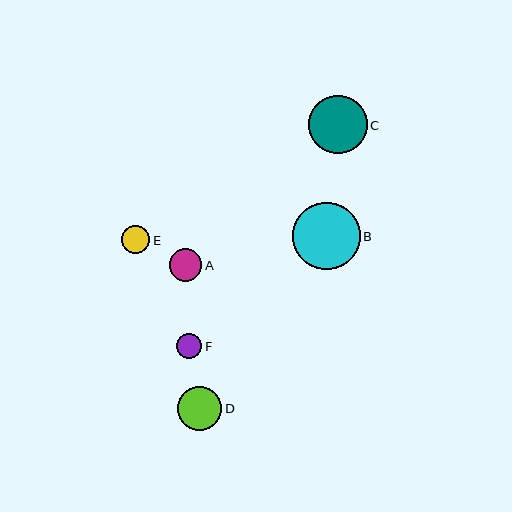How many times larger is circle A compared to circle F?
Circle A is approximately 1.3 times the size of circle F.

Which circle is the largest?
Circle B is the largest with a size of approximately 68 pixels.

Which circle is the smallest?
Circle F is the smallest with a size of approximately 25 pixels.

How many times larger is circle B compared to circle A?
Circle B is approximately 2.1 times the size of circle A.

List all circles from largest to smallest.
From largest to smallest: B, C, D, A, E, F.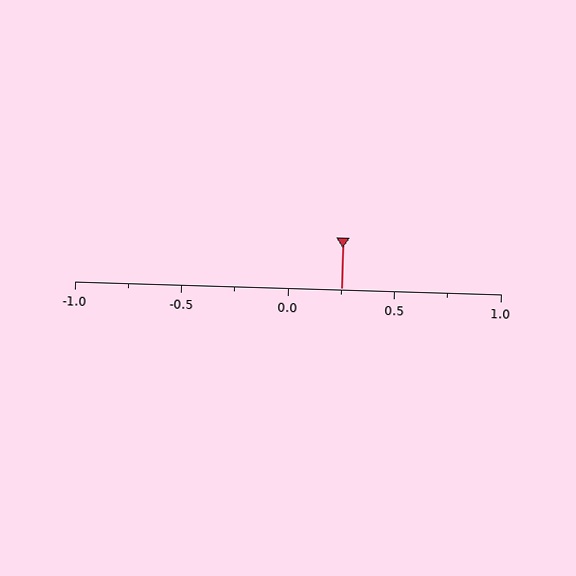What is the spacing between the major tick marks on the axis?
The major ticks are spaced 0.5 apart.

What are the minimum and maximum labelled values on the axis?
The axis runs from -1.0 to 1.0.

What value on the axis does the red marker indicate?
The marker indicates approximately 0.25.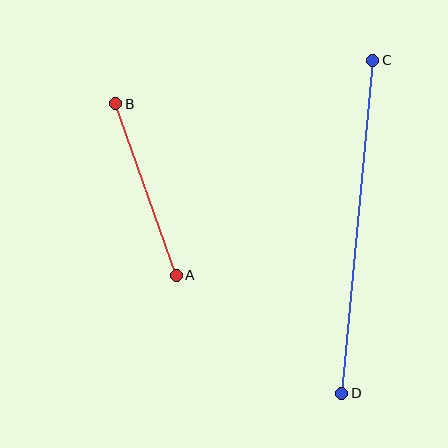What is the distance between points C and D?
The distance is approximately 334 pixels.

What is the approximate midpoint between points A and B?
The midpoint is at approximately (146, 189) pixels.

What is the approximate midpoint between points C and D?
The midpoint is at approximately (357, 227) pixels.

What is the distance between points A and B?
The distance is approximately 182 pixels.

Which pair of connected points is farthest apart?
Points C and D are farthest apart.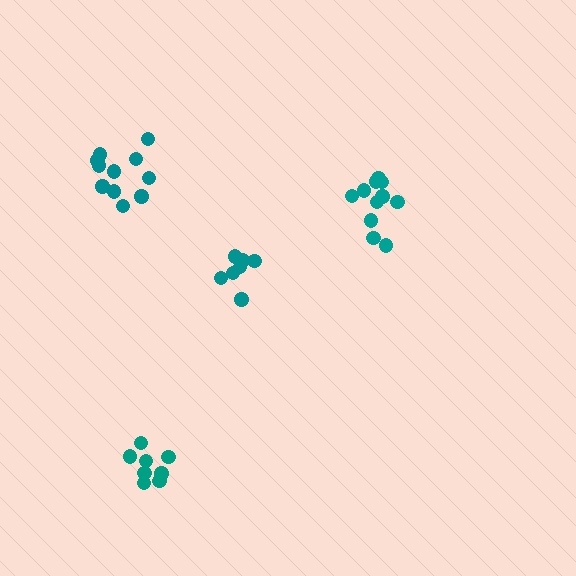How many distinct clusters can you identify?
There are 4 distinct clusters.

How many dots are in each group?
Group 1: 7 dots, Group 2: 8 dots, Group 3: 11 dots, Group 4: 11 dots (37 total).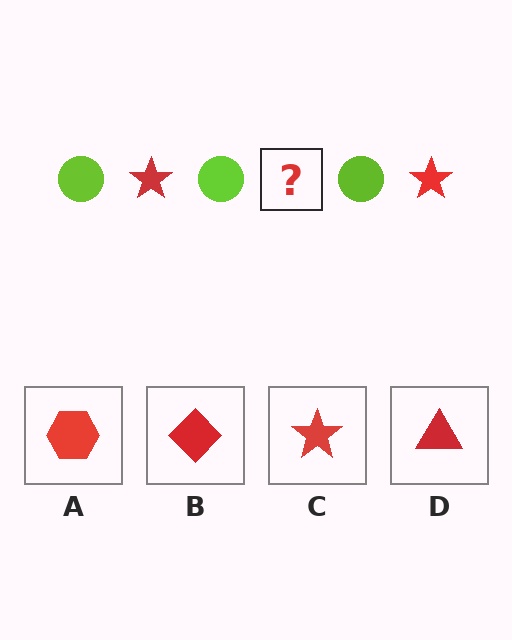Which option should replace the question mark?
Option C.